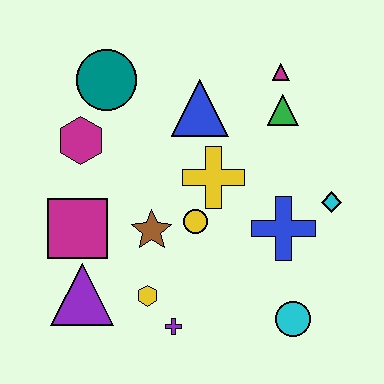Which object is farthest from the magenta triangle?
The purple triangle is farthest from the magenta triangle.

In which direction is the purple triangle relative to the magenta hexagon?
The purple triangle is below the magenta hexagon.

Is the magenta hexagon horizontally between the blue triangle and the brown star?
No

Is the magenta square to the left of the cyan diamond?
Yes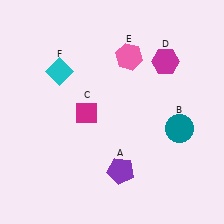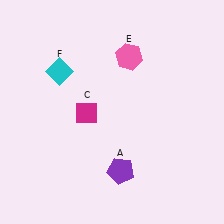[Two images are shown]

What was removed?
The teal circle (B), the magenta hexagon (D) were removed in Image 2.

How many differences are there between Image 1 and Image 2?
There are 2 differences between the two images.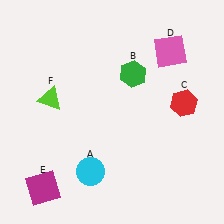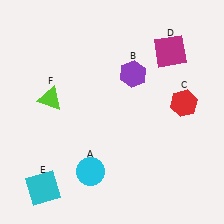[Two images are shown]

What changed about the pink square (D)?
In Image 1, D is pink. In Image 2, it changed to magenta.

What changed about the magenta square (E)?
In Image 1, E is magenta. In Image 2, it changed to cyan.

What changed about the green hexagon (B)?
In Image 1, B is green. In Image 2, it changed to purple.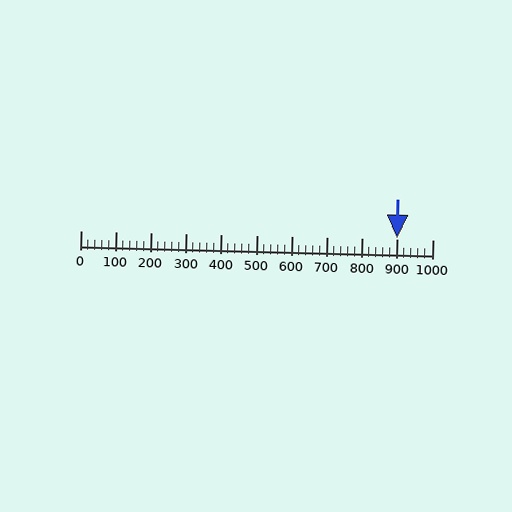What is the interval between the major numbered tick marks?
The major tick marks are spaced 100 units apart.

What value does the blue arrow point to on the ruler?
The blue arrow points to approximately 900.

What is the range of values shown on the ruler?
The ruler shows values from 0 to 1000.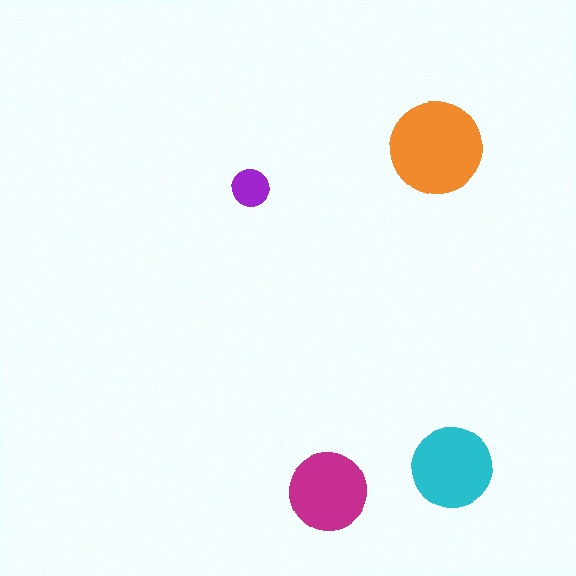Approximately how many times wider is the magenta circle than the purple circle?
About 2 times wider.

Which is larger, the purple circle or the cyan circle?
The cyan one.